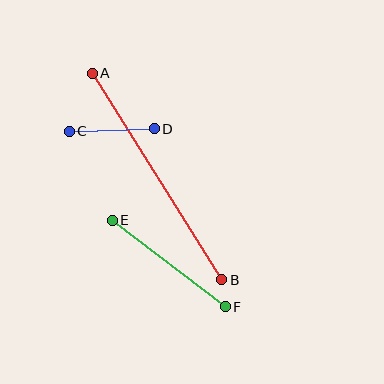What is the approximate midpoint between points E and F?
The midpoint is at approximately (169, 263) pixels.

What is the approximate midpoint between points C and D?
The midpoint is at approximately (112, 130) pixels.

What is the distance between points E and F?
The distance is approximately 142 pixels.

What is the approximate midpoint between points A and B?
The midpoint is at approximately (157, 176) pixels.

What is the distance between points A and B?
The distance is approximately 244 pixels.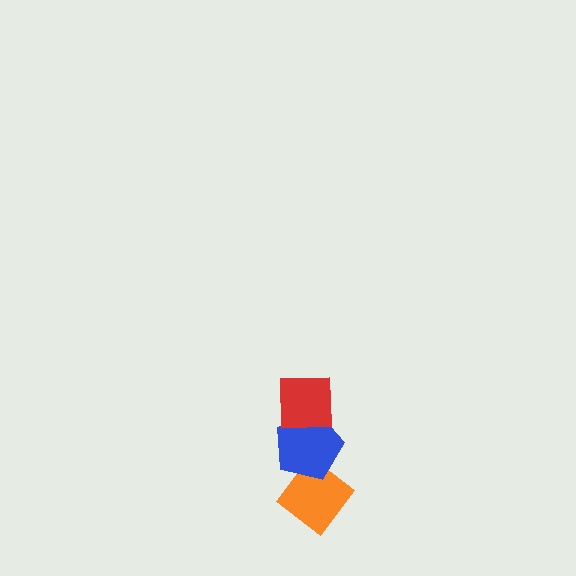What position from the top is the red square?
The red square is 1st from the top.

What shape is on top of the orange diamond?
The blue pentagon is on top of the orange diamond.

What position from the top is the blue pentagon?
The blue pentagon is 2nd from the top.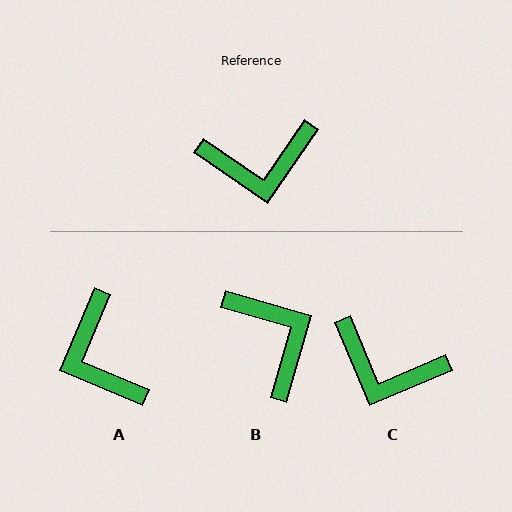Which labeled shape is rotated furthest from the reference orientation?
B, about 108 degrees away.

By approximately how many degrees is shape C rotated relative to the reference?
Approximately 33 degrees clockwise.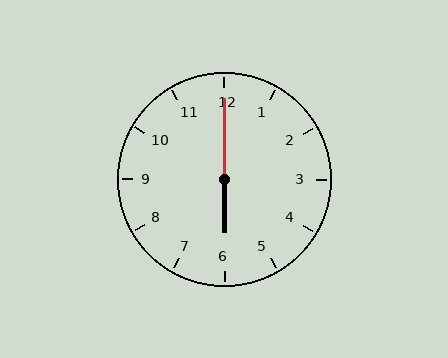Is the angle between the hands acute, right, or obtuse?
It is obtuse.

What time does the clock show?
6:00.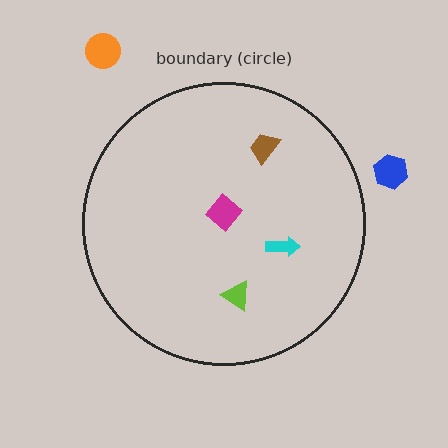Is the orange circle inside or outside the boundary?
Outside.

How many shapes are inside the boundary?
4 inside, 2 outside.